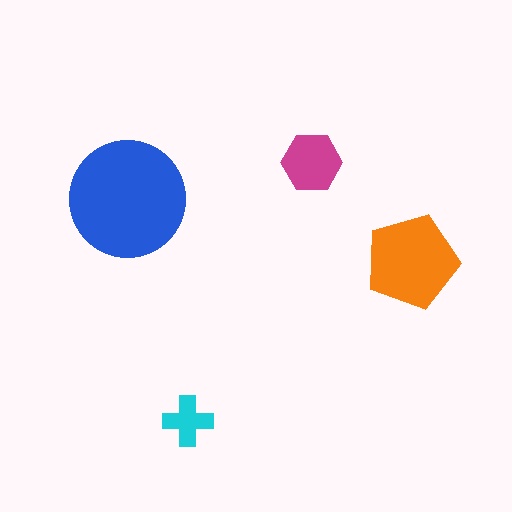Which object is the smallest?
The cyan cross.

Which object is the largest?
The blue circle.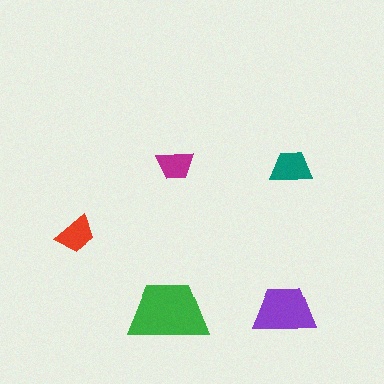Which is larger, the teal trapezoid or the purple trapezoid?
The purple one.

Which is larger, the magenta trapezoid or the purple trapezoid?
The purple one.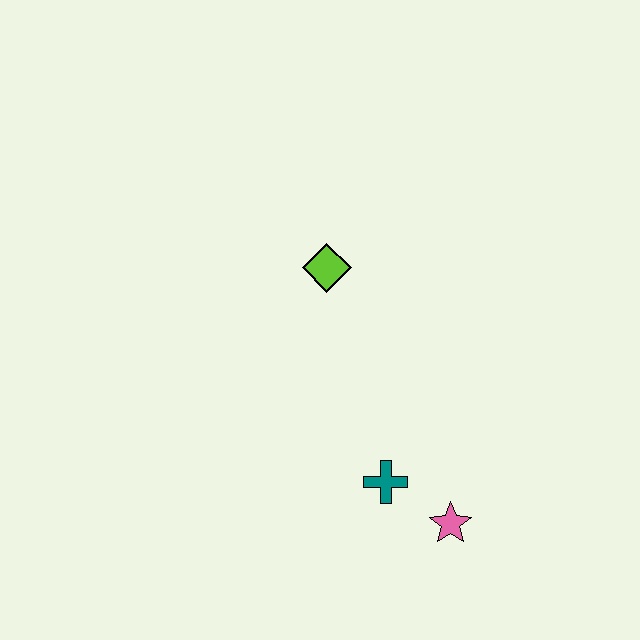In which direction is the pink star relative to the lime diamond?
The pink star is below the lime diamond.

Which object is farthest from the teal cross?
The lime diamond is farthest from the teal cross.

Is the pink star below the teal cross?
Yes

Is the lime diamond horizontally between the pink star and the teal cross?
No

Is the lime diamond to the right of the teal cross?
No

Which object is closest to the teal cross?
The pink star is closest to the teal cross.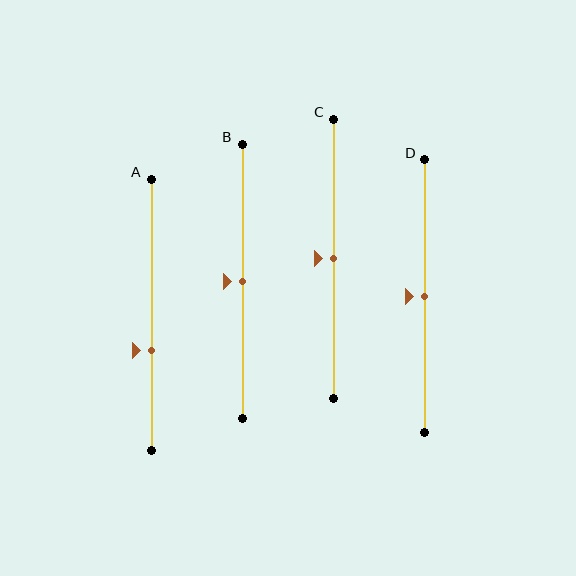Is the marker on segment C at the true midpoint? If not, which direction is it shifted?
Yes, the marker on segment C is at the true midpoint.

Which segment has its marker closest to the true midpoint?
Segment B has its marker closest to the true midpoint.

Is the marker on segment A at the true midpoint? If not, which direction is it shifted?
No, the marker on segment A is shifted downward by about 13% of the segment length.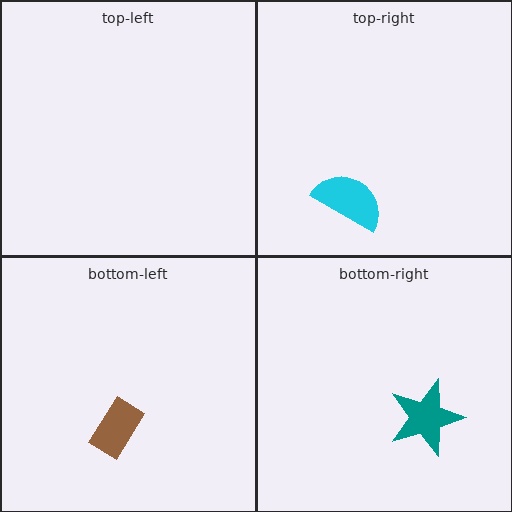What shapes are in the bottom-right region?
The teal star.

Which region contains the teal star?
The bottom-right region.